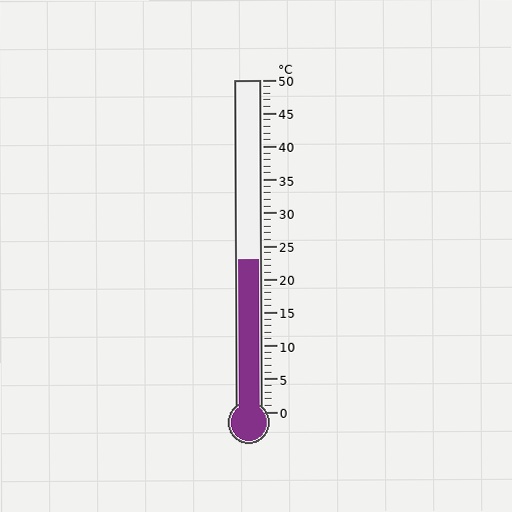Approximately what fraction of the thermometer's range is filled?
The thermometer is filled to approximately 45% of its range.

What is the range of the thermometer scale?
The thermometer scale ranges from 0°C to 50°C.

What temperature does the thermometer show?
The thermometer shows approximately 23°C.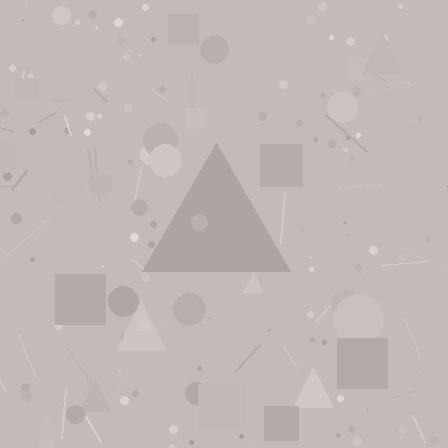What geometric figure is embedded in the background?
A triangle is embedded in the background.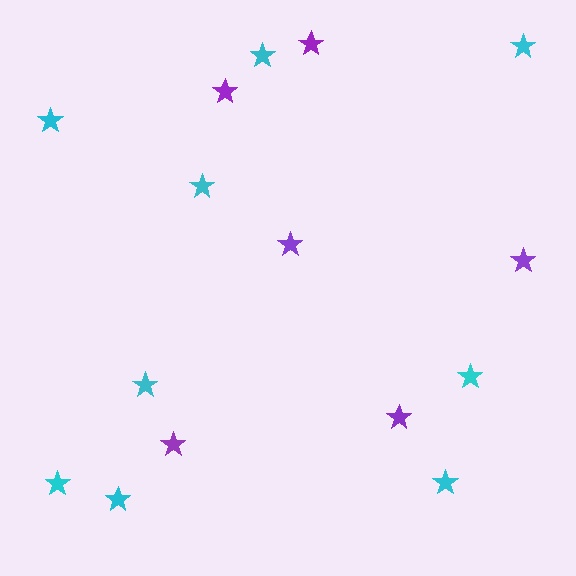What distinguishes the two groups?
There are 2 groups: one group of cyan stars (9) and one group of purple stars (6).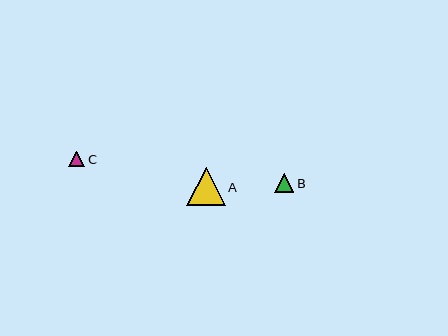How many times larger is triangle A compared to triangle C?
Triangle A is approximately 2.4 times the size of triangle C.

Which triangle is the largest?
Triangle A is the largest with a size of approximately 38 pixels.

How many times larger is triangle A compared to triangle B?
Triangle A is approximately 2.0 times the size of triangle B.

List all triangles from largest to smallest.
From largest to smallest: A, B, C.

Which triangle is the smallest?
Triangle C is the smallest with a size of approximately 16 pixels.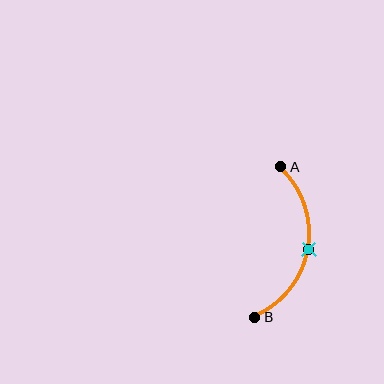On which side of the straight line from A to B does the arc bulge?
The arc bulges to the right of the straight line connecting A and B.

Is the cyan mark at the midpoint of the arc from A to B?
Yes. The cyan mark lies on the arc at equal arc-length from both A and B — it is the arc midpoint.